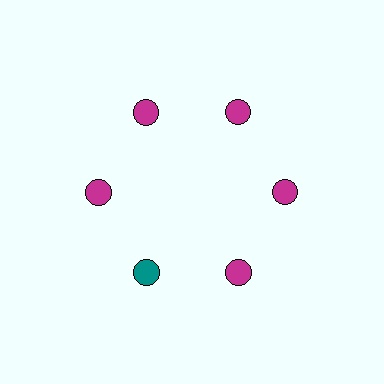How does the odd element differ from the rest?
It has a different color: teal instead of magenta.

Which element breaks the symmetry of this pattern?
The teal circle at roughly the 7 o'clock position breaks the symmetry. All other shapes are magenta circles.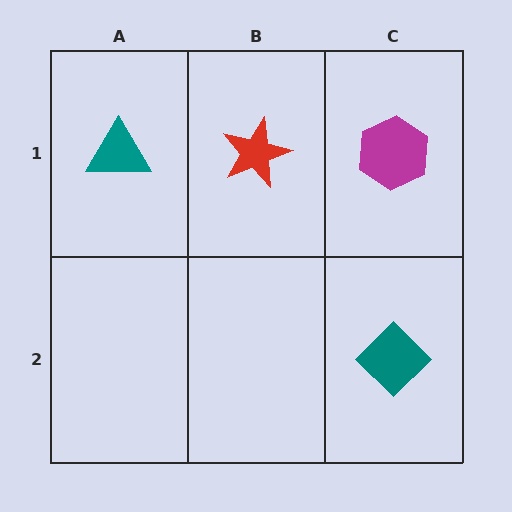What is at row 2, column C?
A teal diamond.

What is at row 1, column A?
A teal triangle.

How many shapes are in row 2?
1 shape.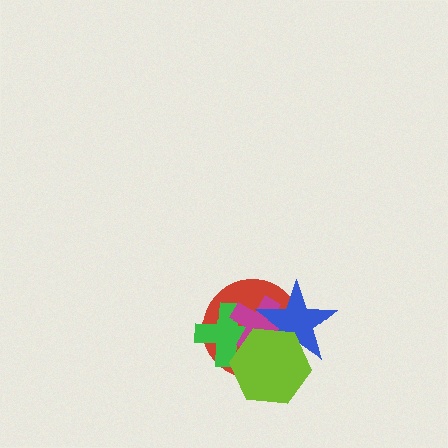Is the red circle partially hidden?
Yes, it is partially covered by another shape.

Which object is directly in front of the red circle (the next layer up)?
The green cross is directly in front of the red circle.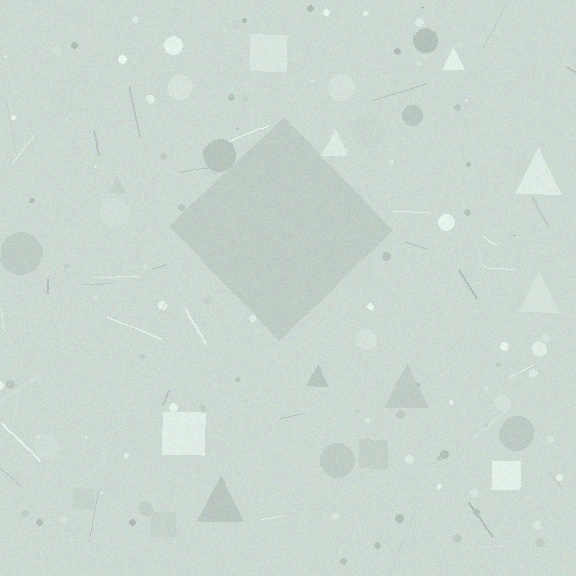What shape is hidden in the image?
A diamond is hidden in the image.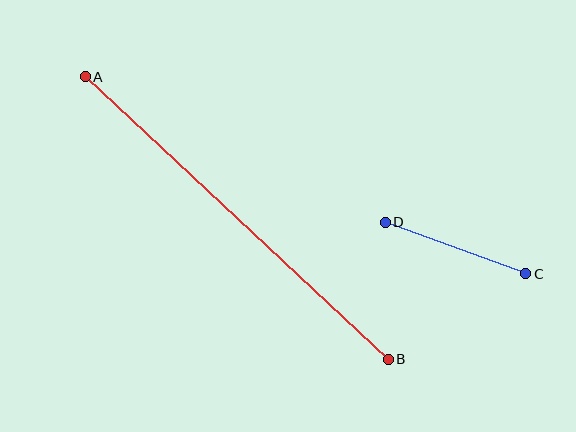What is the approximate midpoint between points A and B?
The midpoint is at approximately (237, 218) pixels.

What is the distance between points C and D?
The distance is approximately 150 pixels.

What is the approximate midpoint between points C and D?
The midpoint is at approximately (455, 248) pixels.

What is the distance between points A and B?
The distance is approximately 414 pixels.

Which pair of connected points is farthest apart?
Points A and B are farthest apart.